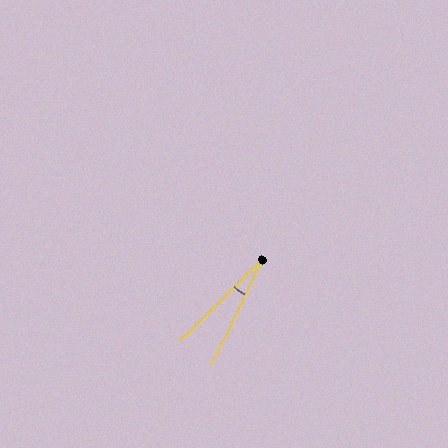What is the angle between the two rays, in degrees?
Approximately 20 degrees.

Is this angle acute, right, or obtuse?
It is acute.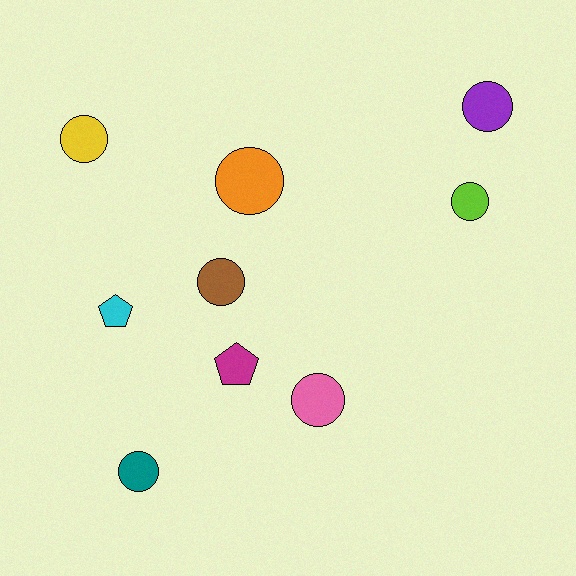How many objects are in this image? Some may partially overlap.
There are 9 objects.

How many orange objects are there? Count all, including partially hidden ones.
There is 1 orange object.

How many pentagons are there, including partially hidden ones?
There are 2 pentagons.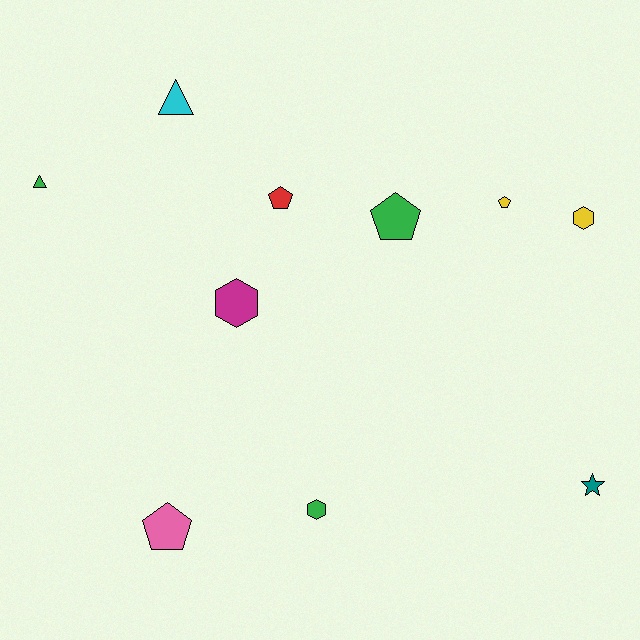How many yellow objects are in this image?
There are 2 yellow objects.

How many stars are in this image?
There is 1 star.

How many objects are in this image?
There are 10 objects.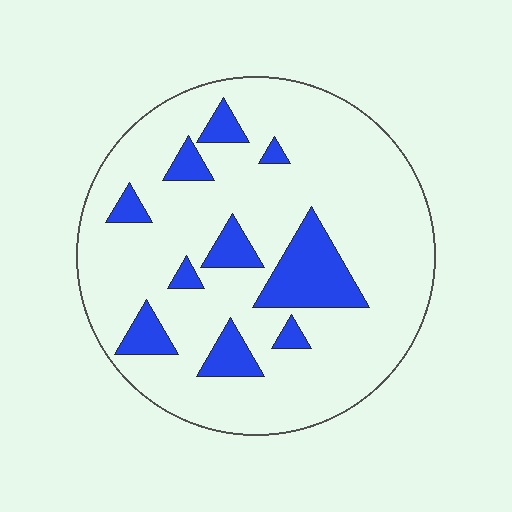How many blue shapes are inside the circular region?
10.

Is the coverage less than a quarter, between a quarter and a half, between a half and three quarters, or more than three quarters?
Less than a quarter.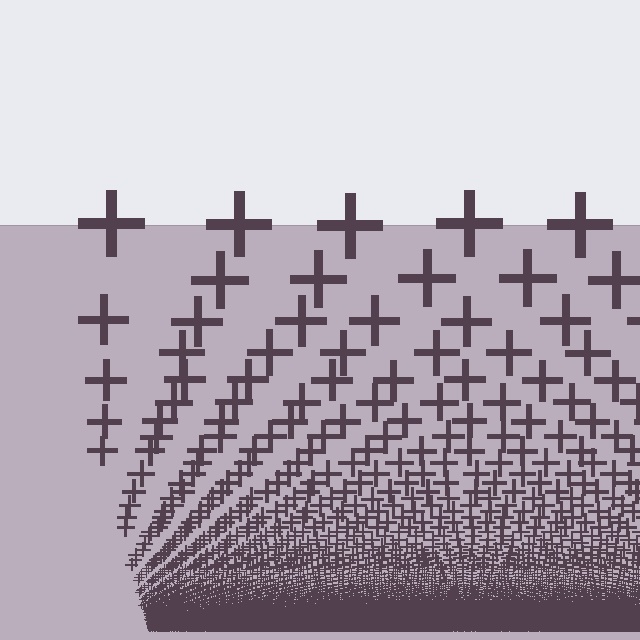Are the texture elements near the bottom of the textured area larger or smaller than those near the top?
Smaller. The gradient is inverted — elements near the bottom are smaller and denser.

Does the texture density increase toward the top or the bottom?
Density increases toward the bottom.